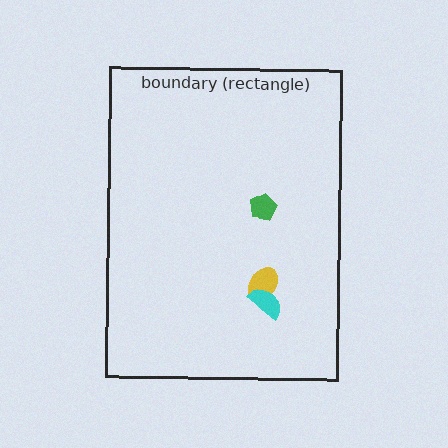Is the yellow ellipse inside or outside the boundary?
Inside.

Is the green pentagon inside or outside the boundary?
Inside.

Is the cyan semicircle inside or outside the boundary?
Inside.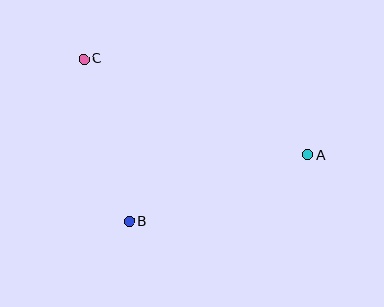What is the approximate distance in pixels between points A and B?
The distance between A and B is approximately 191 pixels.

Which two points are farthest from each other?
Points A and C are farthest from each other.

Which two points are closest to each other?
Points B and C are closest to each other.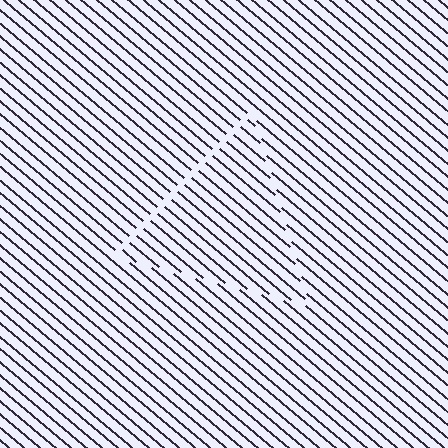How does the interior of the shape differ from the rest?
The interior of the shape contains the same grating, shifted by half a period — the contour is defined by the phase discontinuity where line-ends from the inner and outer gratings abut.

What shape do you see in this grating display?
An illusory triangle. The interior of the shape contains the same grating, shifted by half a period — the contour is defined by the phase discontinuity where line-ends from the inner and outer gratings abut.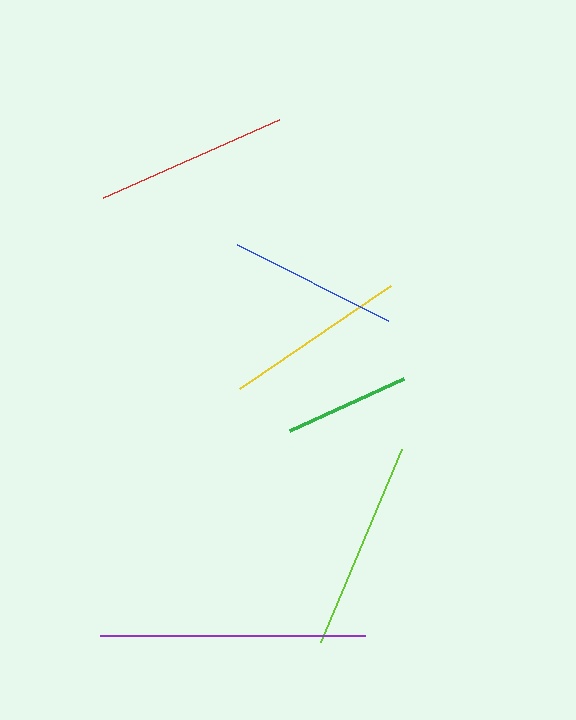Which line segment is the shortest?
The green line is the shortest at approximately 125 pixels.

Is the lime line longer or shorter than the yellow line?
The lime line is longer than the yellow line.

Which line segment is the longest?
The purple line is the longest at approximately 265 pixels.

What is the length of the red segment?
The red segment is approximately 192 pixels long.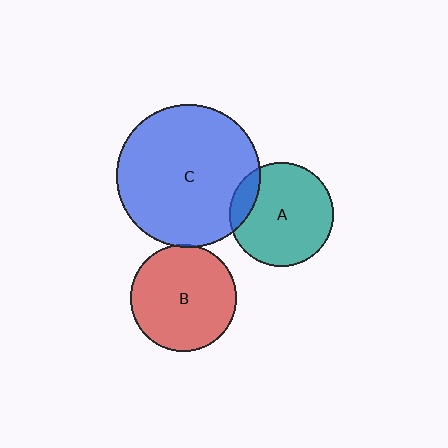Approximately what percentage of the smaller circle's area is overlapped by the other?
Approximately 15%.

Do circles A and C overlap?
Yes.